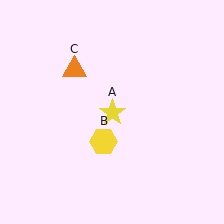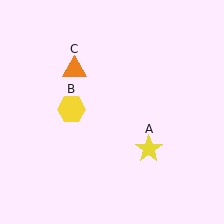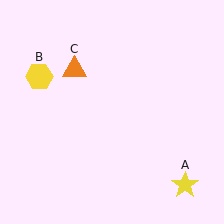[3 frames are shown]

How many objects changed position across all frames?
2 objects changed position: yellow star (object A), yellow hexagon (object B).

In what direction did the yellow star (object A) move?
The yellow star (object A) moved down and to the right.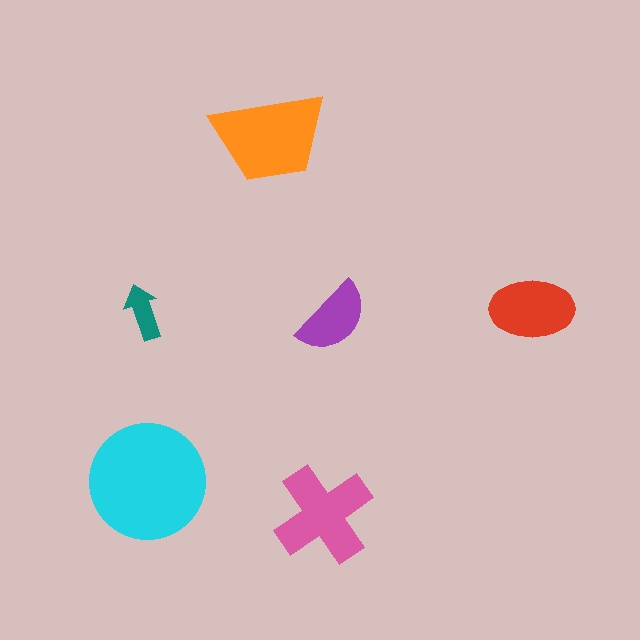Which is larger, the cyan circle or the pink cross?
The cyan circle.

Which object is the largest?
The cyan circle.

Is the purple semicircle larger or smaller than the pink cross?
Smaller.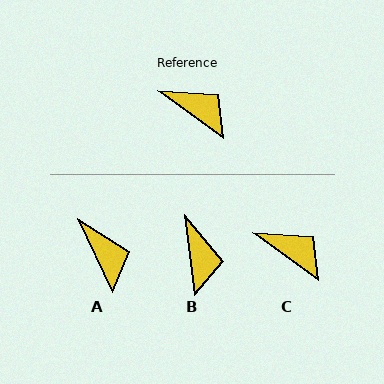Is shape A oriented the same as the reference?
No, it is off by about 28 degrees.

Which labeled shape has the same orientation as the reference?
C.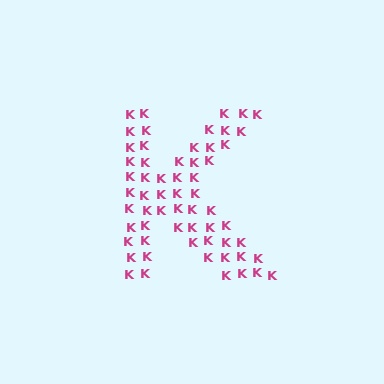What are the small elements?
The small elements are letter K's.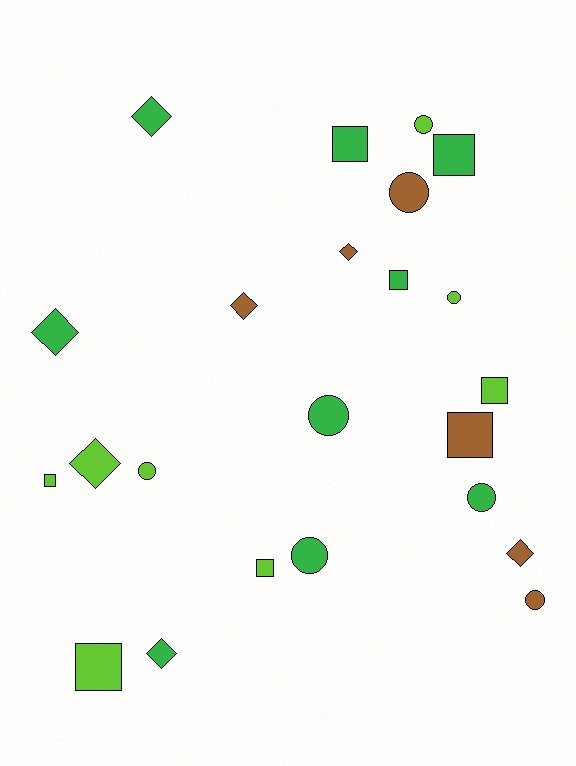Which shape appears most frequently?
Square, with 8 objects.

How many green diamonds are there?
There are 3 green diamonds.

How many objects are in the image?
There are 23 objects.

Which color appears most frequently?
Green, with 9 objects.